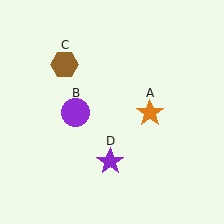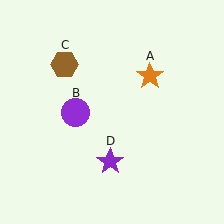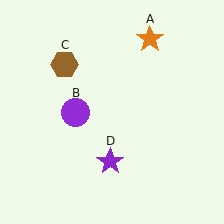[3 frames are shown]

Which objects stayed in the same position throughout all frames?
Purple circle (object B) and brown hexagon (object C) and purple star (object D) remained stationary.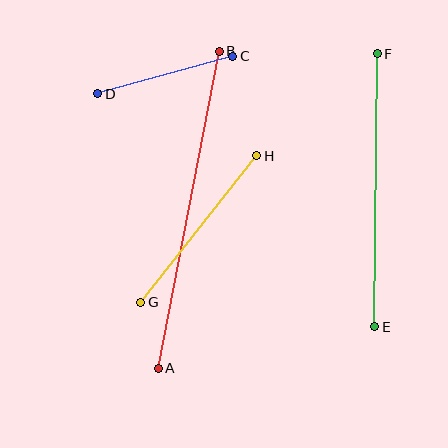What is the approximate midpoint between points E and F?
The midpoint is at approximately (376, 190) pixels.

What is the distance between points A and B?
The distance is approximately 323 pixels.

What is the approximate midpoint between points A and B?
The midpoint is at approximately (189, 210) pixels.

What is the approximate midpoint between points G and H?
The midpoint is at approximately (199, 229) pixels.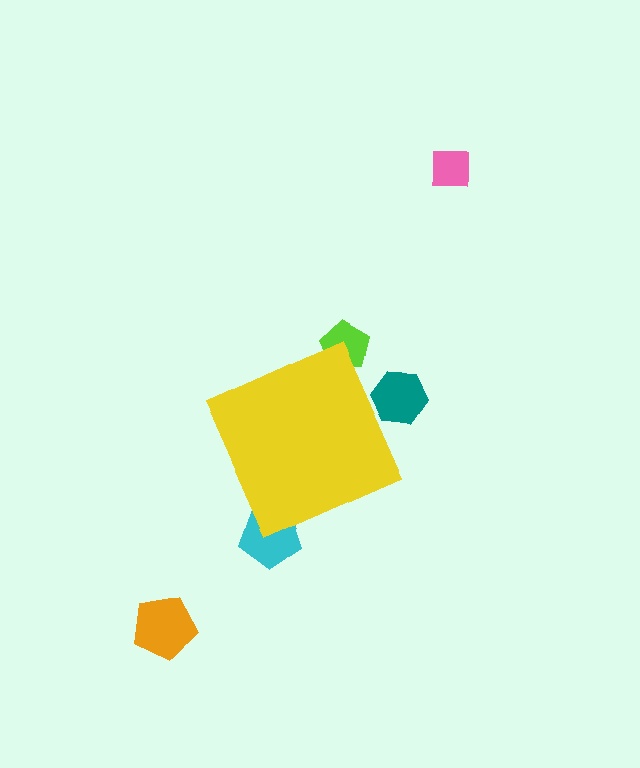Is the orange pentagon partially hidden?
No, the orange pentagon is fully visible.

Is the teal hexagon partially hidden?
Yes, the teal hexagon is partially hidden behind the yellow diamond.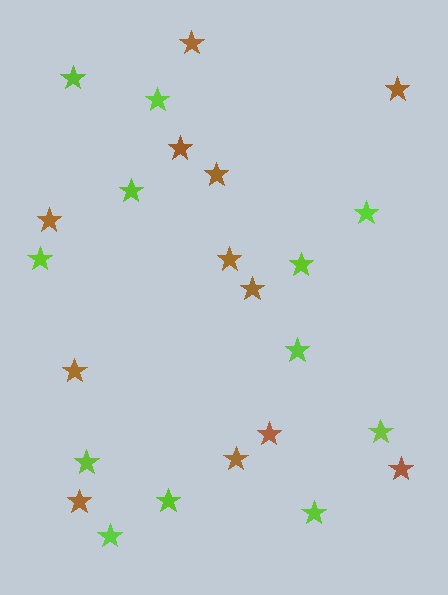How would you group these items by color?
There are 2 groups: one group of lime stars (12) and one group of brown stars (12).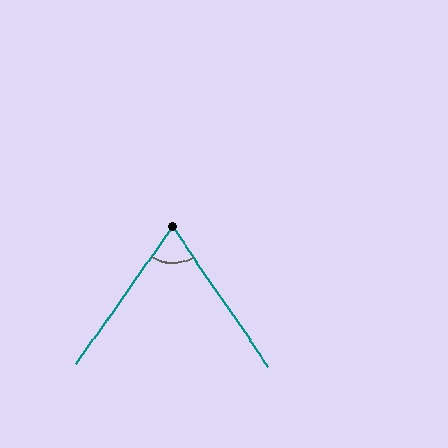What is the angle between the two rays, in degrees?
Approximately 70 degrees.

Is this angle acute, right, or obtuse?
It is acute.